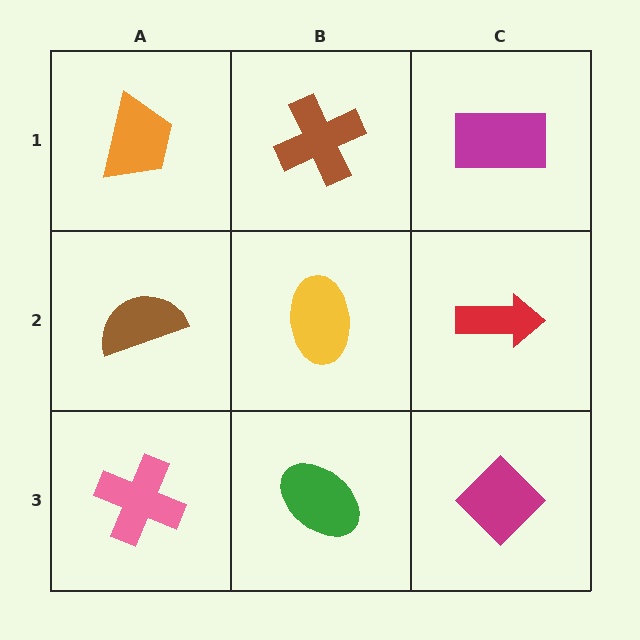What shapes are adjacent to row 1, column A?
A brown semicircle (row 2, column A), a brown cross (row 1, column B).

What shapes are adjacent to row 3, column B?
A yellow ellipse (row 2, column B), a pink cross (row 3, column A), a magenta diamond (row 3, column C).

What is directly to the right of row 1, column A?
A brown cross.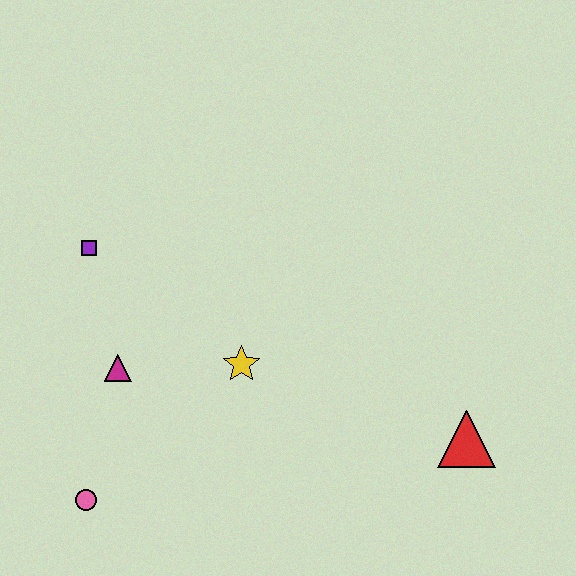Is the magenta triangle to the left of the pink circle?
No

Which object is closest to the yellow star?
The magenta triangle is closest to the yellow star.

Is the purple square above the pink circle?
Yes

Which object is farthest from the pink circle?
The red triangle is farthest from the pink circle.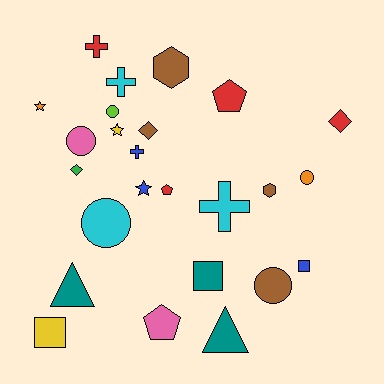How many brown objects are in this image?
There are 4 brown objects.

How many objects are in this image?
There are 25 objects.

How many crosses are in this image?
There are 4 crosses.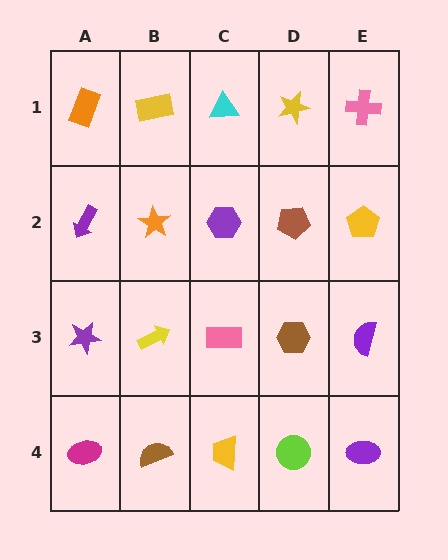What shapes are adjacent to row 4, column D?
A brown hexagon (row 3, column D), a yellow trapezoid (row 4, column C), a purple ellipse (row 4, column E).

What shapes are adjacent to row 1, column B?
An orange star (row 2, column B), an orange rectangle (row 1, column A), a cyan triangle (row 1, column C).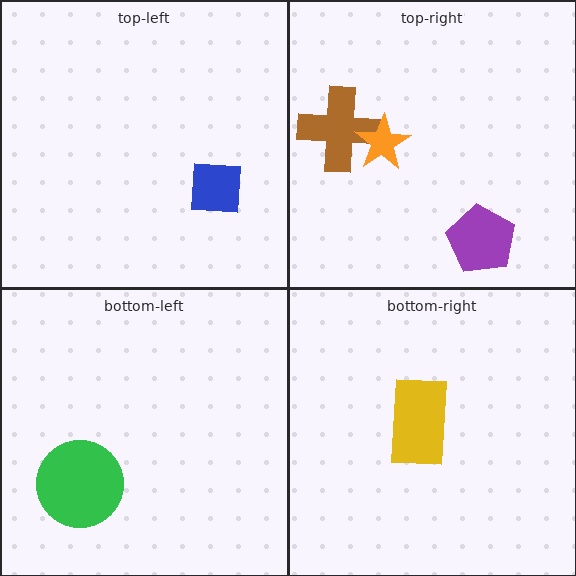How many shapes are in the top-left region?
1.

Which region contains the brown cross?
The top-right region.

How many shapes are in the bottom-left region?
1.